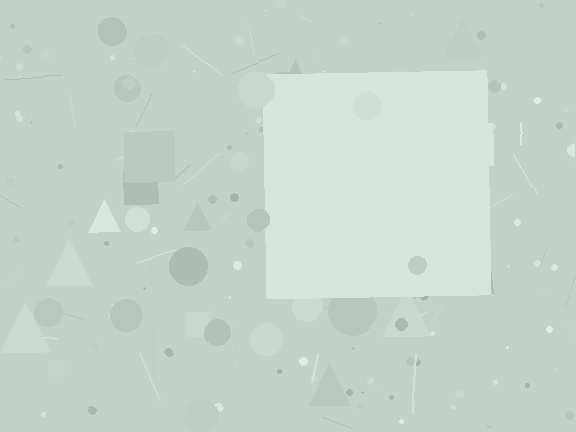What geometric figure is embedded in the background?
A square is embedded in the background.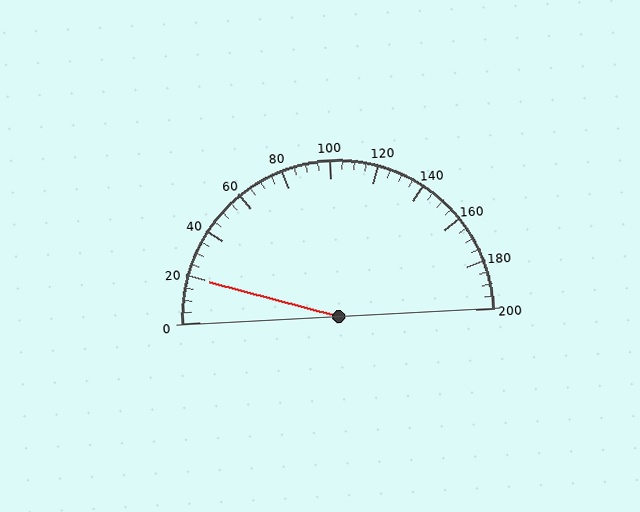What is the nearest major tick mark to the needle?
The nearest major tick mark is 20.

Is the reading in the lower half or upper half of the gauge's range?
The reading is in the lower half of the range (0 to 200).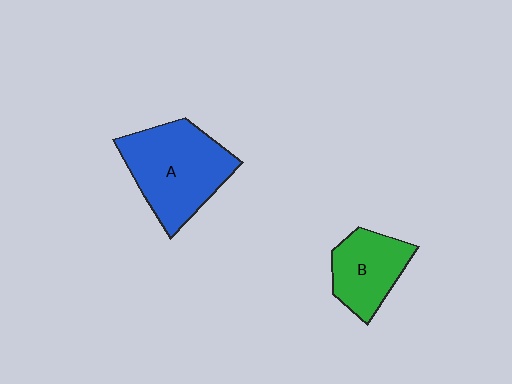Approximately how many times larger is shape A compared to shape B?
Approximately 1.6 times.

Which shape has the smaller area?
Shape B (green).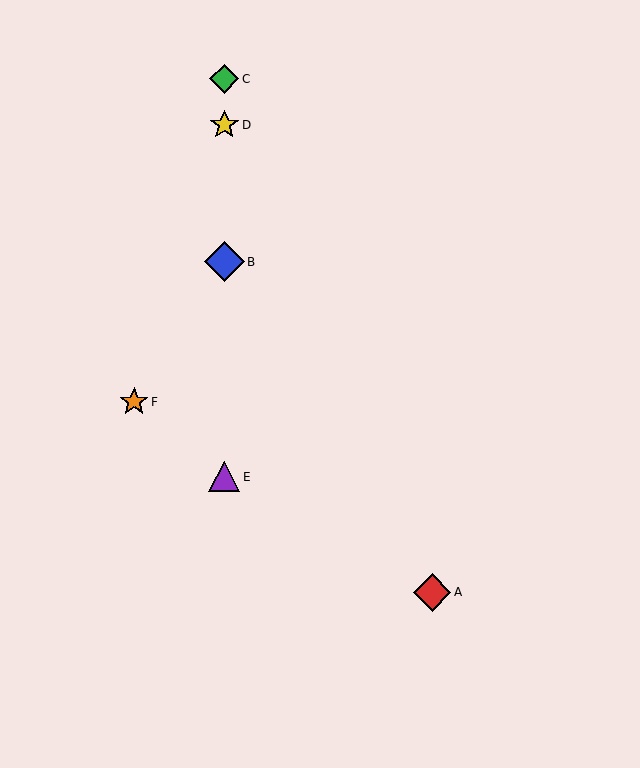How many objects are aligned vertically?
4 objects (B, C, D, E) are aligned vertically.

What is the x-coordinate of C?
Object C is at x≈224.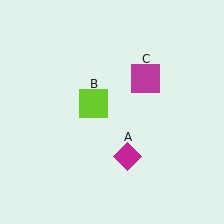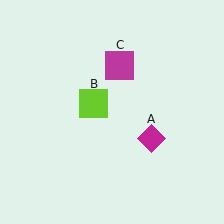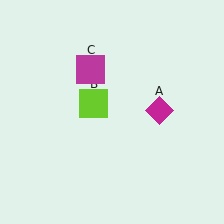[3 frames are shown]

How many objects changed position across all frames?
2 objects changed position: magenta diamond (object A), magenta square (object C).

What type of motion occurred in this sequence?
The magenta diamond (object A), magenta square (object C) rotated counterclockwise around the center of the scene.